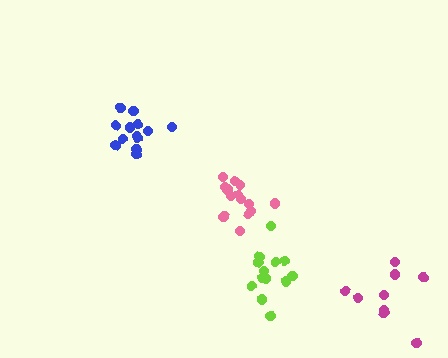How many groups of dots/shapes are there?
There are 4 groups.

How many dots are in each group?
Group 1: 13 dots, Group 2: 13 dots, Group 3: 14 dots, Group 4: 9 dots (49 total).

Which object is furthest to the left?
The blue cluster is leftmost.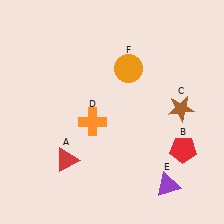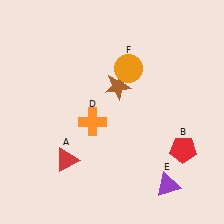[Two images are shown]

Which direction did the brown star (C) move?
The brown star (C) moved left.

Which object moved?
The brown star (C) moved left.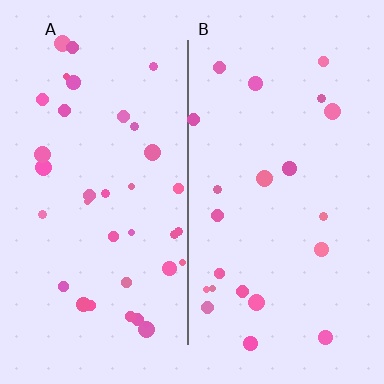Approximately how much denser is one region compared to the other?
Approximately 1.6× — region A over region B.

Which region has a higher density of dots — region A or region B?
A (the left).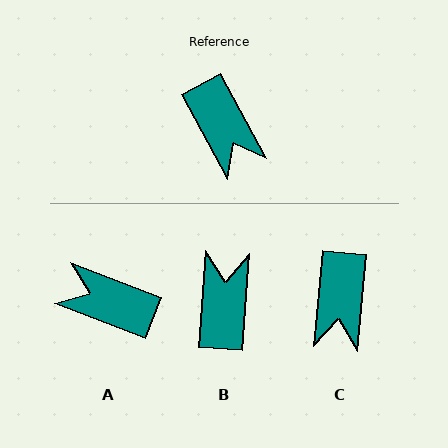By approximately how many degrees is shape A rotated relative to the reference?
Approximately 139 degrees clockwise.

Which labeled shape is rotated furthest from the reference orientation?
B, about 148 degrees away.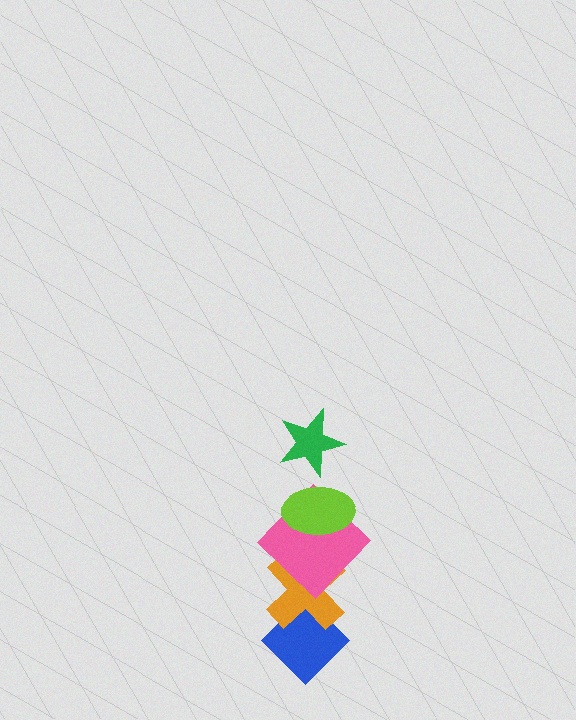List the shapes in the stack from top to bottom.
From top to bottom: the green star, the lime ellipse, the pink diamond, the orange cross, the blue diamond.